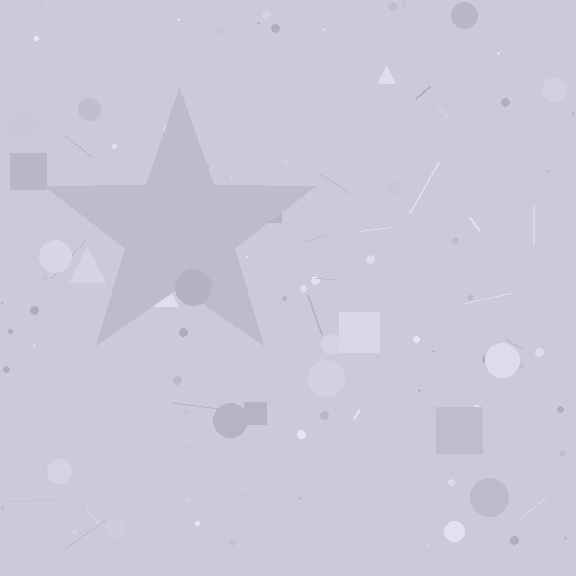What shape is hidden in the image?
A star is hidden in the image.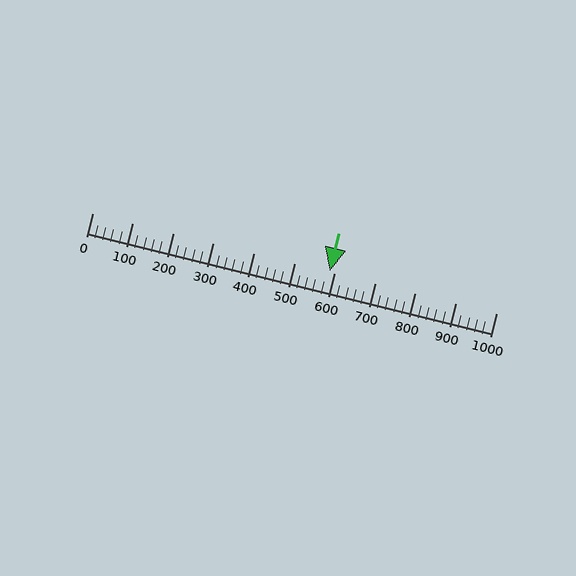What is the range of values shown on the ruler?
The ruler shows values from 0 to 1000.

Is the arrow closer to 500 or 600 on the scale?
The arrow is closer to 600.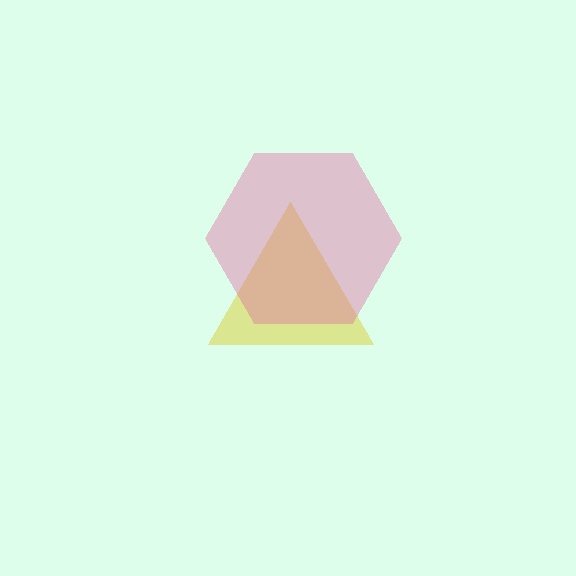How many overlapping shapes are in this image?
There are 2 overlapping shapes in the image.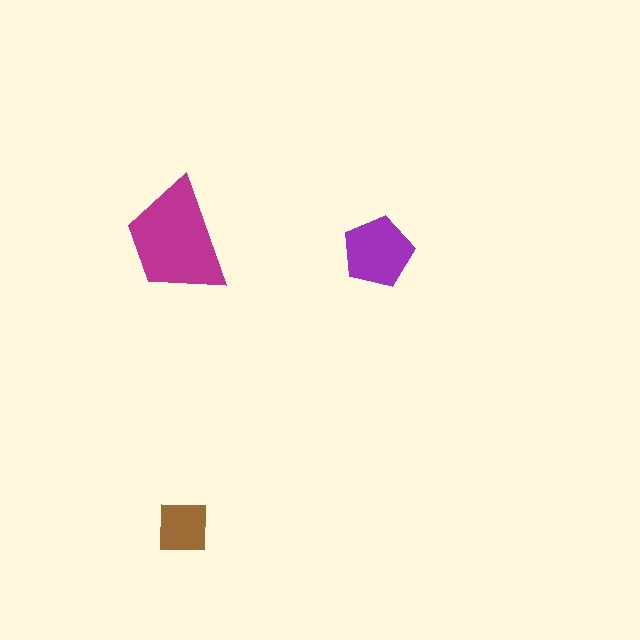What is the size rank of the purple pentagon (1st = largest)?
2nd.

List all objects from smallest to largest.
The brown square, the purple pentagon, the magenta trapezoid.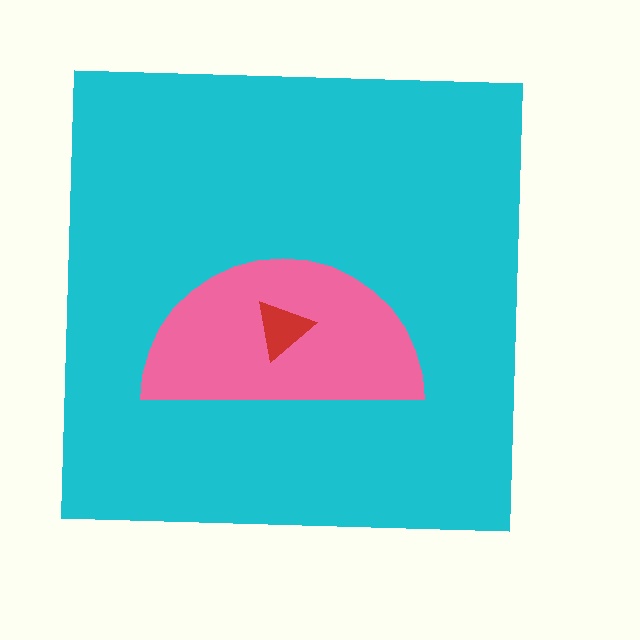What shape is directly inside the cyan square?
The pink semicircle.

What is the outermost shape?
The cyan square.